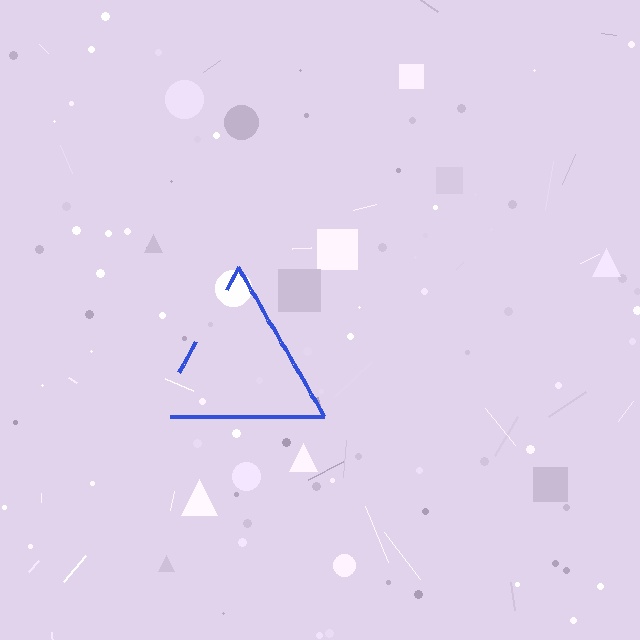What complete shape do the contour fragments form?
The contour fragments form a triangle.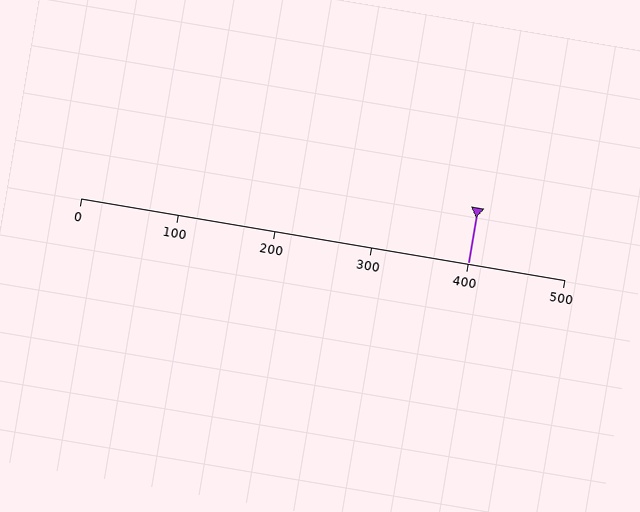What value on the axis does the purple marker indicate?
The marker indicates approximately 400.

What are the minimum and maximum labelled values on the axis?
The axis runs from 0 to 500.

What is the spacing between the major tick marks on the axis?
The major ticks are spaced 100 apart.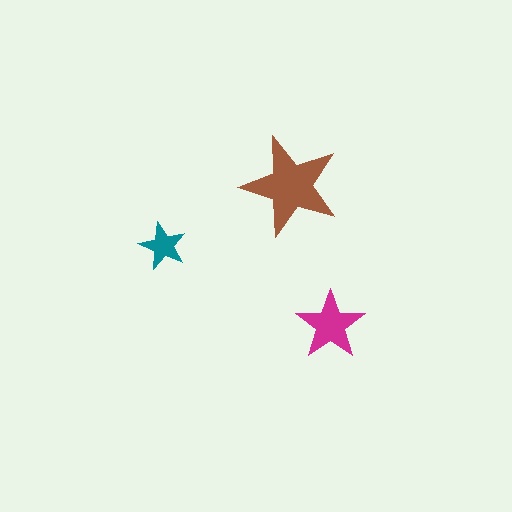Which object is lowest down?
The magenta star is bottommost.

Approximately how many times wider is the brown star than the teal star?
About 2 times wider.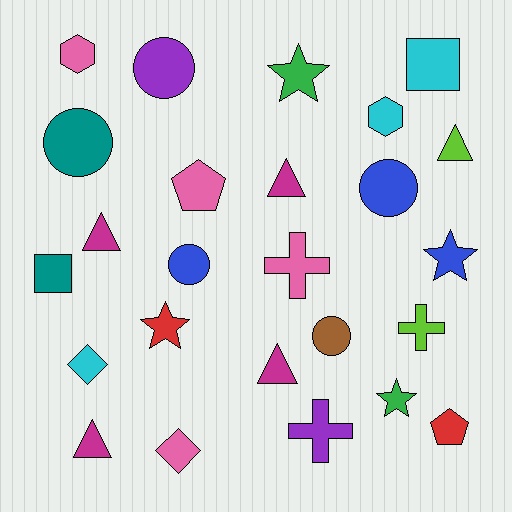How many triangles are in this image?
There are 5 triangles.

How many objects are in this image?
There are 25 objects.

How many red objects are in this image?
There are 2 red objects.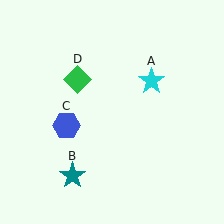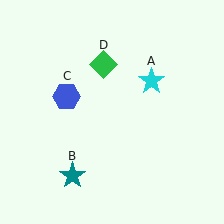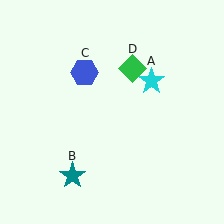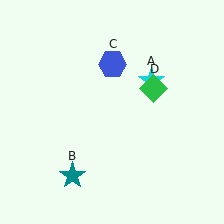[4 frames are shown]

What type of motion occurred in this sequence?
The blue hexagon (object C), green diamond (object D) rotated clockwise around the center of the scene.